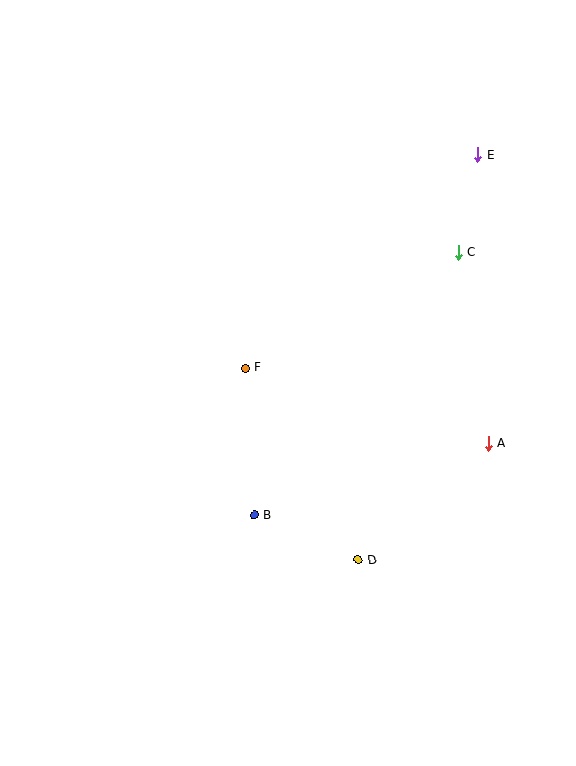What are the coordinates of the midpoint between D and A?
The midpoint between D and A is at (423, 501).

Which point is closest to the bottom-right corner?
Point D is closest to the bottom-right corner.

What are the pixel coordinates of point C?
Point C is at (459, 252).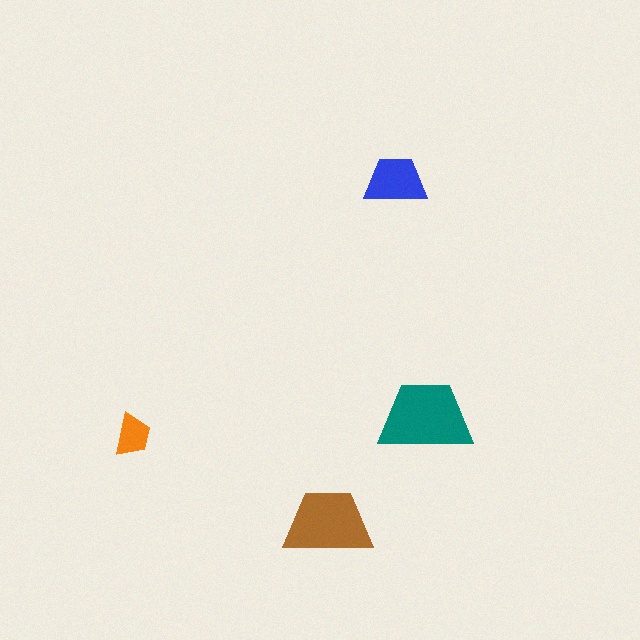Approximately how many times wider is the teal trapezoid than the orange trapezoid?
About 2 times wider.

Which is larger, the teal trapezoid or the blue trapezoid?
The teal one.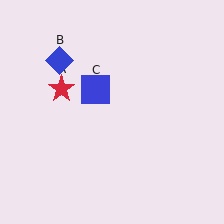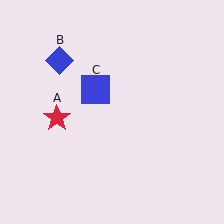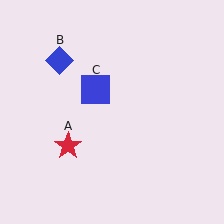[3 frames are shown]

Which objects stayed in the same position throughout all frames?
Blue diamond (object B) and blue square (object C) remained stationary.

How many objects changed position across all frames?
1 object changed position: red star (object A).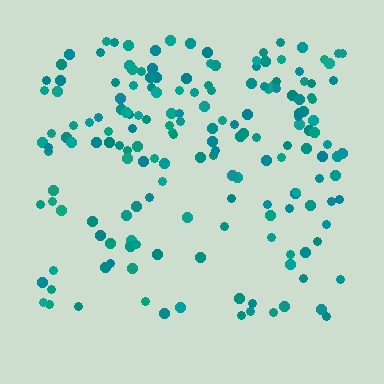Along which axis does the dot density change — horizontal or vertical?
Vertical.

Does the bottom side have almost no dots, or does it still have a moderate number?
Still a moderate number, just noticeably fewer than the top.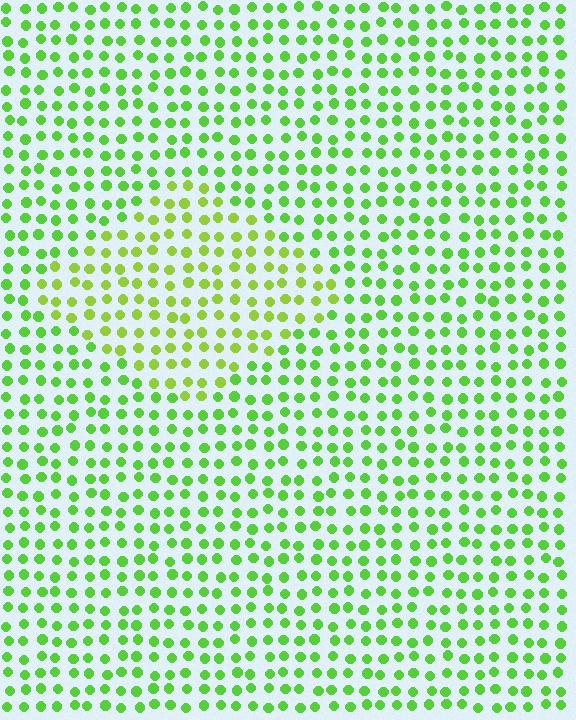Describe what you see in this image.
The image is filled with small lime elements in a uniform arrangement. A diamond-shaped region is visible where the elements are tinted to a slightly different hue, forming a subtle color boundary.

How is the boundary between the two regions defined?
The boundary is defined purely by a slight shift in hue (about 24 degrees). Spacing, size, and orientation are identical on both sides.